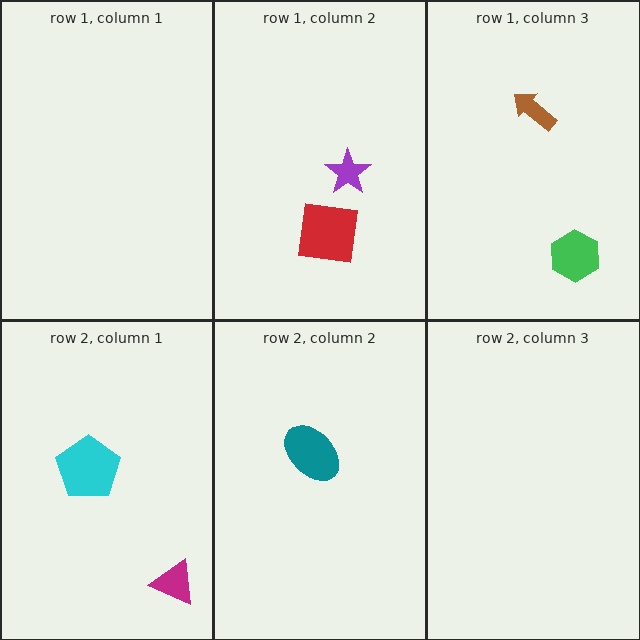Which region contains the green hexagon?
The row 1, column 3 region.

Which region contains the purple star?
The row 1, column 2 region.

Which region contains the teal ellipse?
The row 2, column 2 region.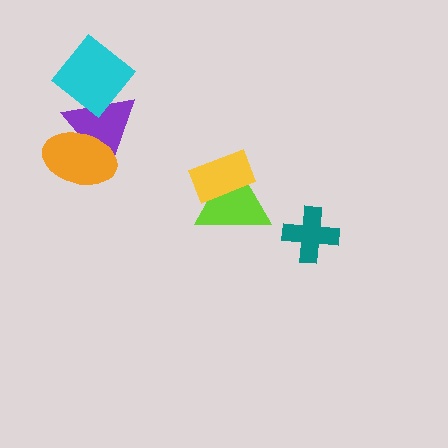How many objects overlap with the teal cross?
0 objects overlap with the teal cross.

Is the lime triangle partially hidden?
Yes, it is partially covered by another shape.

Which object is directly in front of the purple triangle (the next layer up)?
The orange ellipse is directly in front of the purple triangle.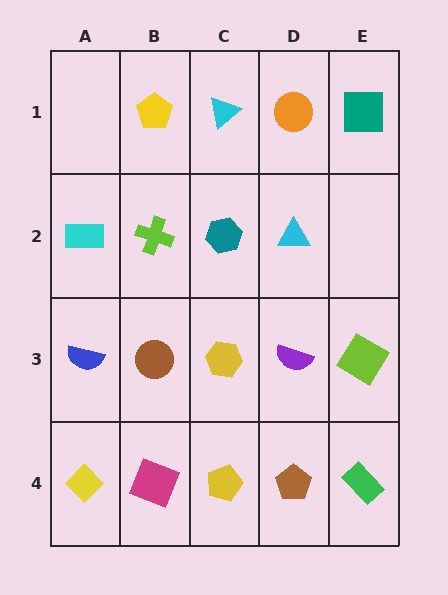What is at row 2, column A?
A cyan rectangle.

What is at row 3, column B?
A brown circle.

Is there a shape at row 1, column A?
No, that cell is empty.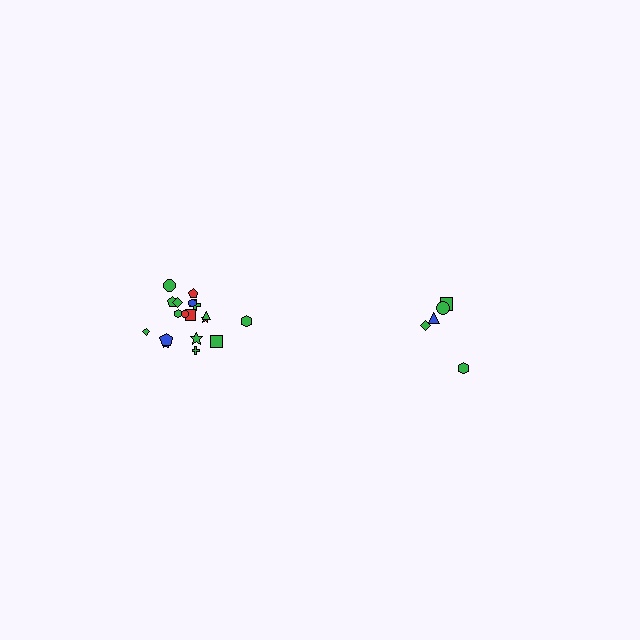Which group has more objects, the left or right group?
The left group.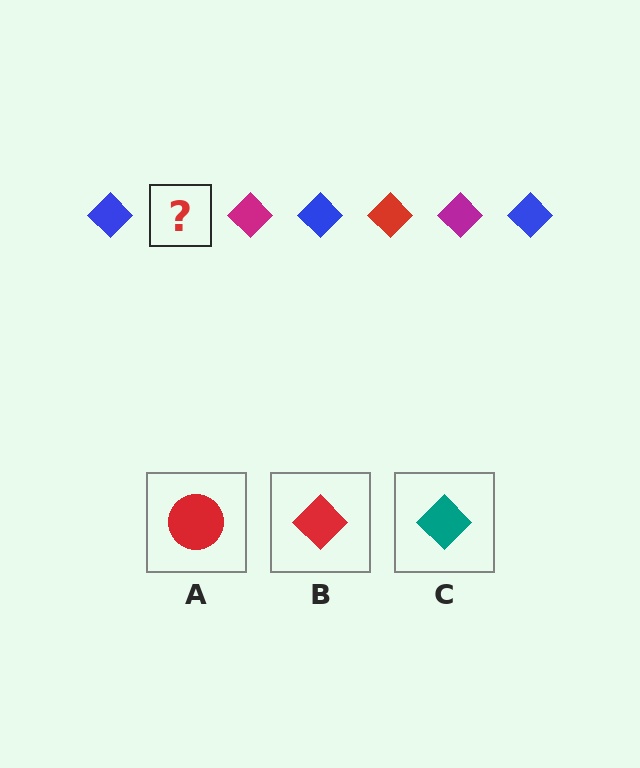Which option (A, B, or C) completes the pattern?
B.